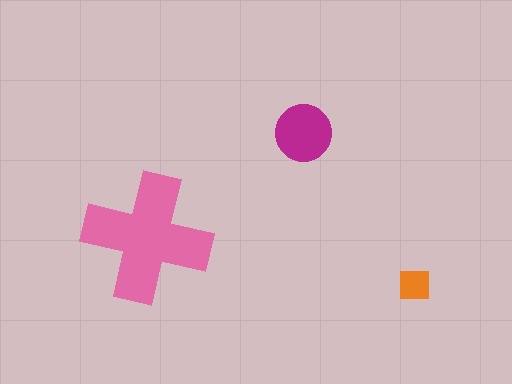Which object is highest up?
The magenta circle is topmost.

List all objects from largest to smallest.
The pink cross, the magenta circle, the orange square.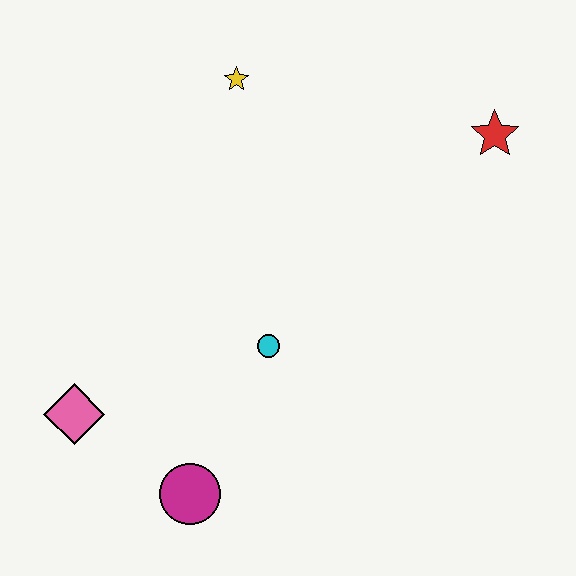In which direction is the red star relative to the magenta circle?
The red star is above the magenta circle.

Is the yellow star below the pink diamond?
No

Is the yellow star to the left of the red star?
Yes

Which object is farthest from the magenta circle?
The red star is farthest from the magenta circle.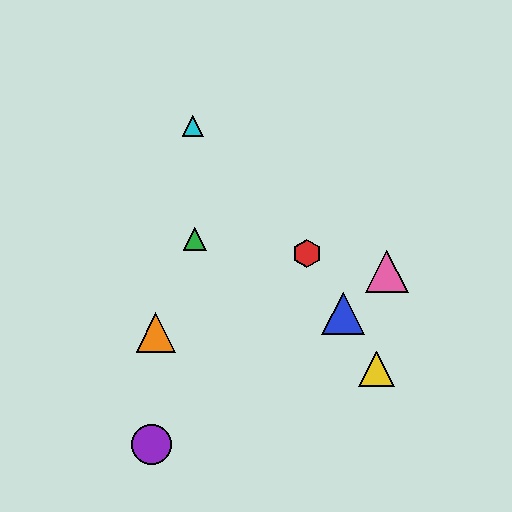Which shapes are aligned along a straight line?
The red hexagon, the blue triangle, the yellow triangle are aligned along a straight line.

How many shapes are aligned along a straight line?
3 shapes (the red hexagon, the blue triangle, the yellow triangle) are aligned along a straight line.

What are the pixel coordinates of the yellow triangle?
The yellow triangle is at (377, 369).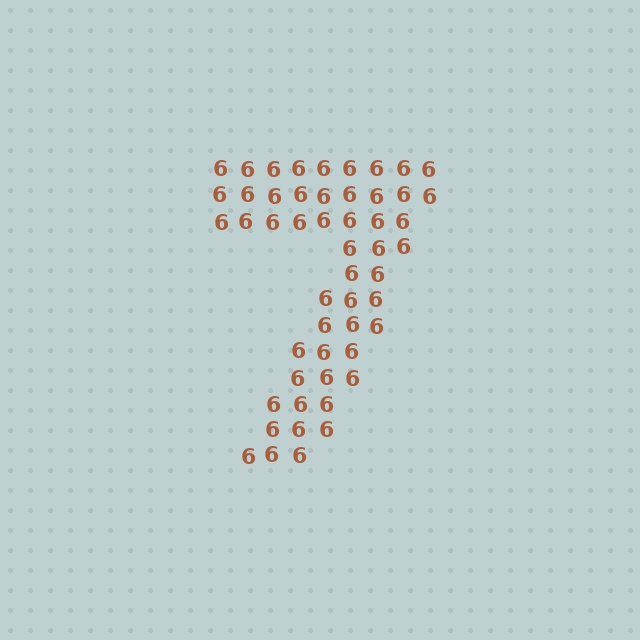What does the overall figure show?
The overall figure shows the digit 7.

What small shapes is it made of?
It is made of small digit 6's.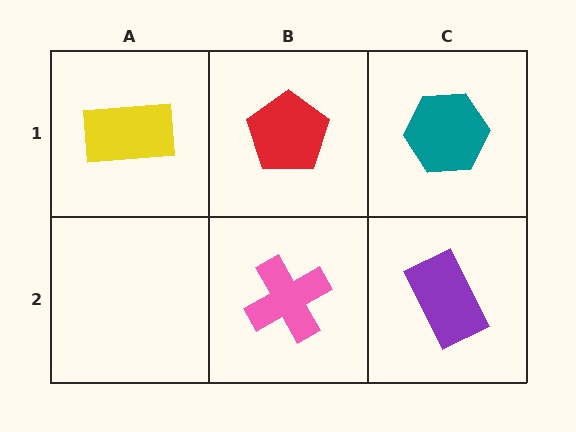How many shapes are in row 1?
3 shapes.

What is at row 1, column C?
A teal hexagon.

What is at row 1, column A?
A yellow rectangle.